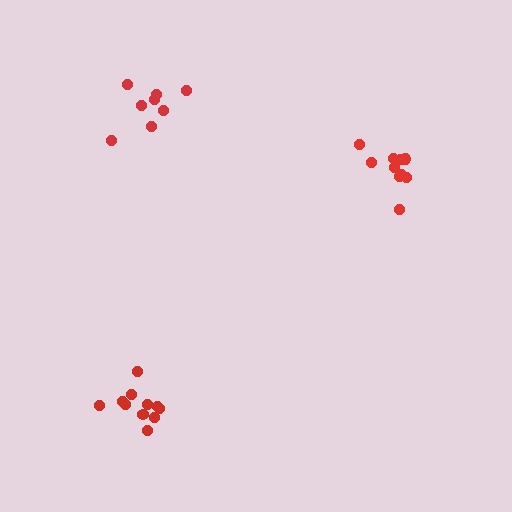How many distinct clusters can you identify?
There are 3 distinct clusters.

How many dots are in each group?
Group 1: 8 dots, Group 2: 11 dots, Group 3: 10 dots (29 total).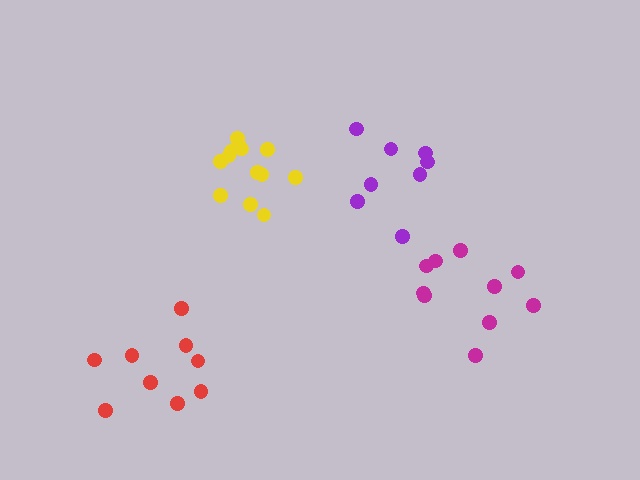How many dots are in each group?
Group 1: 10 dots, Group 2: 14 dots, Group 3: 8 dots, Group 4: 9 dots (41 total).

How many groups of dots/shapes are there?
There are 4 groups.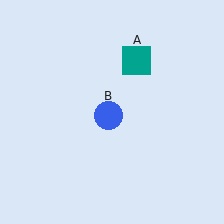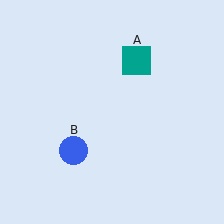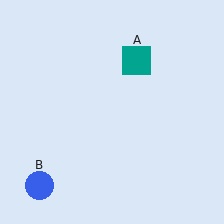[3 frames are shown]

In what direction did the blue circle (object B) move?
The blue circle (object B) moved down and to the left.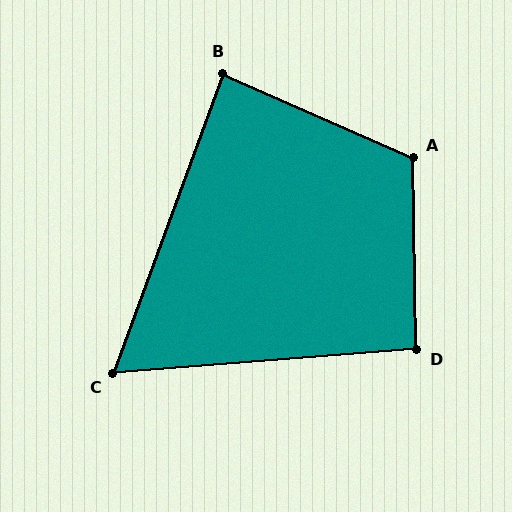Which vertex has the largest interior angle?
A, at approximately 115 degrees.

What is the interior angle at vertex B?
Approximately 86 degrees (approximately right).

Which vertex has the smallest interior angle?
C, at approximately 65 degrees.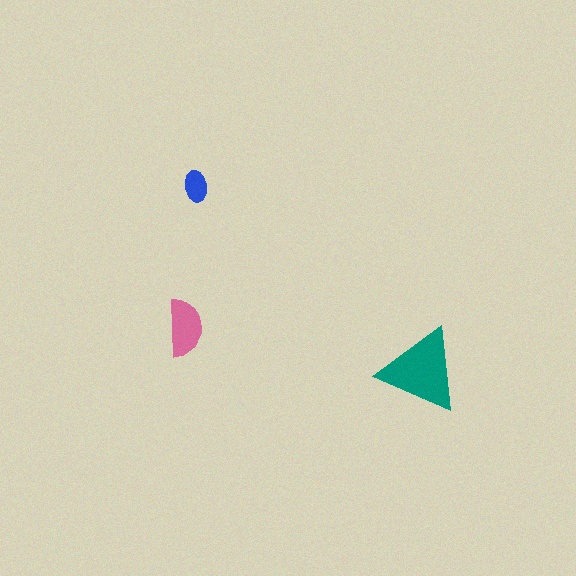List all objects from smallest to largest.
The blue ellipse, the pink semicircle, the teal triangle.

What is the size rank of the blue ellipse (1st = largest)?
3rd.